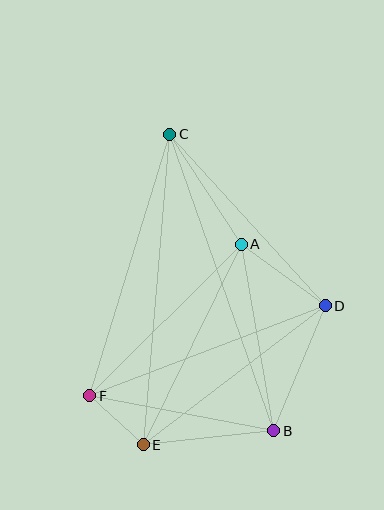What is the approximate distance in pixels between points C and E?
The distance between C and E is approximately 312 pixels.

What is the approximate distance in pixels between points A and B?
The distance between A and B is approximately 189 pixels.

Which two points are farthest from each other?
Points B and C are farthest from each other.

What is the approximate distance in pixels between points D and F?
The distance between D and F is approximately 252 pixels.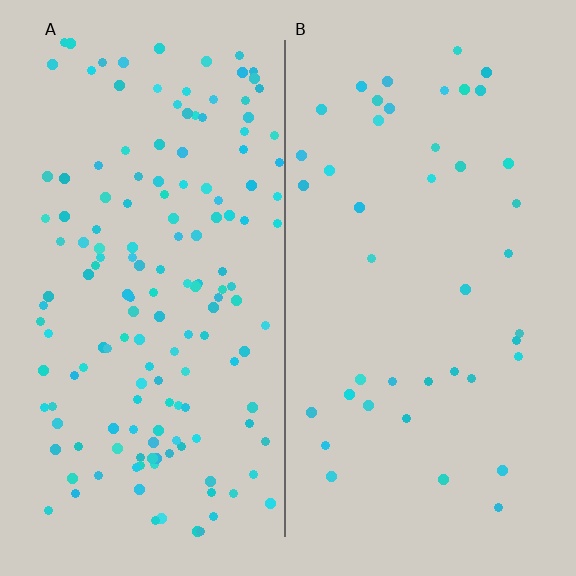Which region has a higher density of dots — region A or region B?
A (the left).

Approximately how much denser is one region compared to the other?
Approximately 3.6× — region A over region B.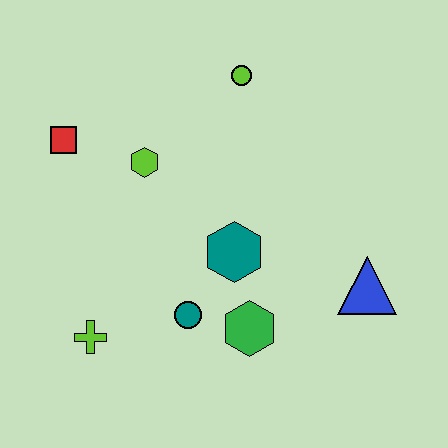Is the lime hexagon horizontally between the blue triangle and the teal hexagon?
No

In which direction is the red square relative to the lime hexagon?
The red square is to the left of the lime hexagon.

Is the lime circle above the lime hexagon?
Yes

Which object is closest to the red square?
The lime hexagon is closest to the red square.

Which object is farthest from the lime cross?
The lime circle is farthest from the lime cross.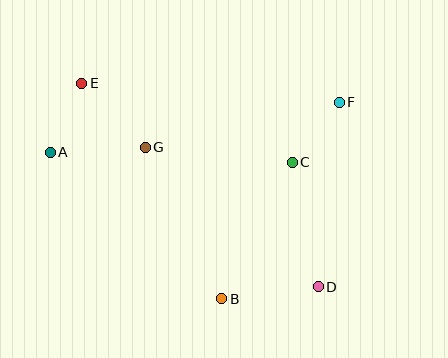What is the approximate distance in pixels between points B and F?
The distance between B and F is approximately 228 pixels.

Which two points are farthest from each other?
Points D and E are farthest from each other.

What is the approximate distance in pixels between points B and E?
The distance between B and E is approximately 257 pixels.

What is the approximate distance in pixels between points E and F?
The distance between E and F is approximately 258 pixels.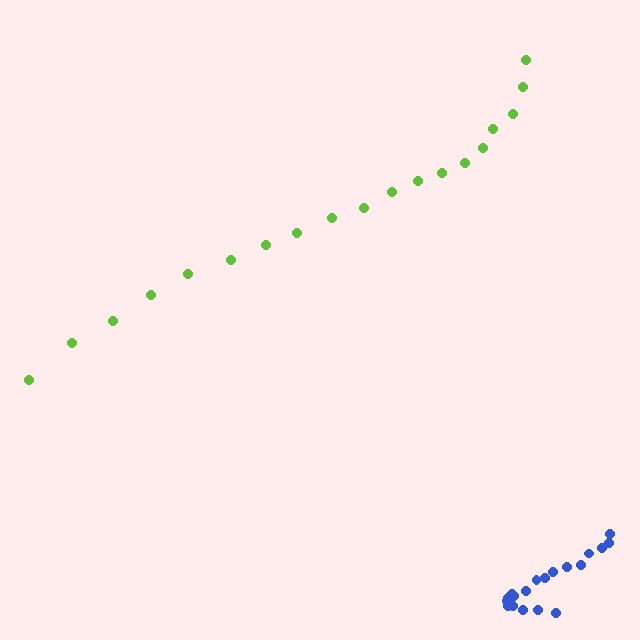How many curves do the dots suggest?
There are 2 distinct paths.